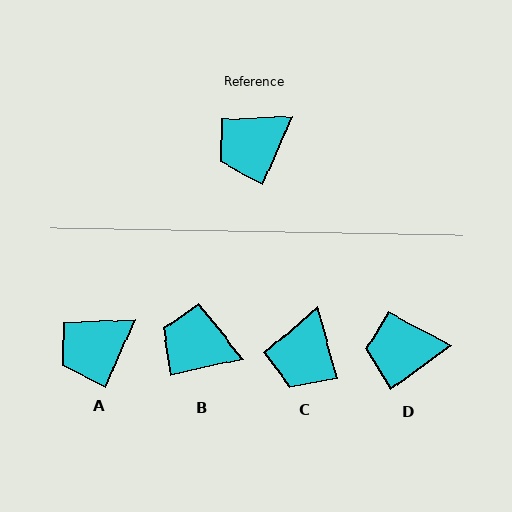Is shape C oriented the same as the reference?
No, it is off by about 38 degrees.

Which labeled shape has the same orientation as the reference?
A.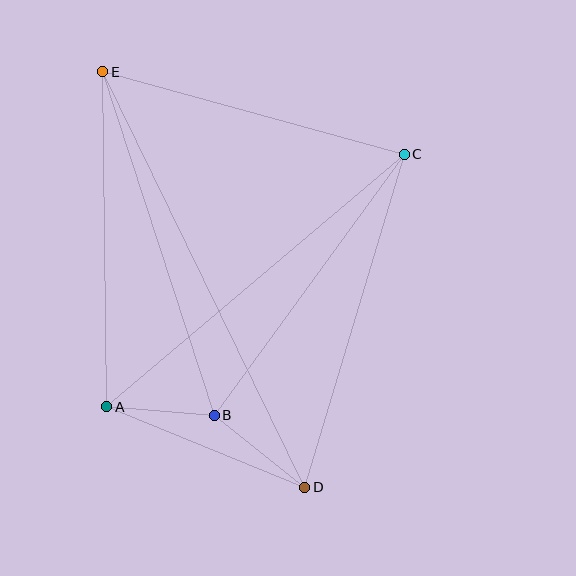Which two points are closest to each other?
Points A and B are closest to each other.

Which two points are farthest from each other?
Points D and E are farthest from each other.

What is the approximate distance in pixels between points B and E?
The distance between B and E is approximately 361 pixels.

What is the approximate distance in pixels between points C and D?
The distance between C and D is approximately 347 pixels.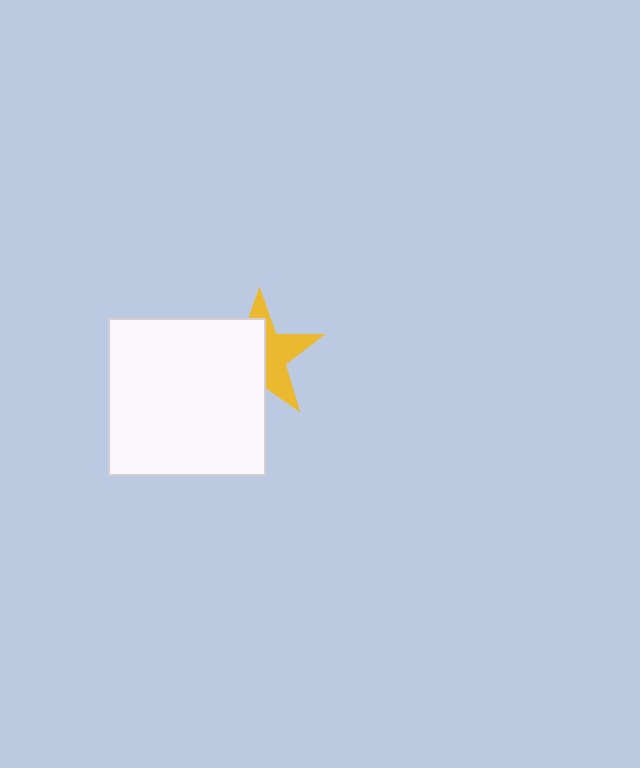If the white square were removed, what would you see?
You would see the complete yellow star.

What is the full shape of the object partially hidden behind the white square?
The partially hidden object is a yellow star.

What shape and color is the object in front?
The object in front is a white square.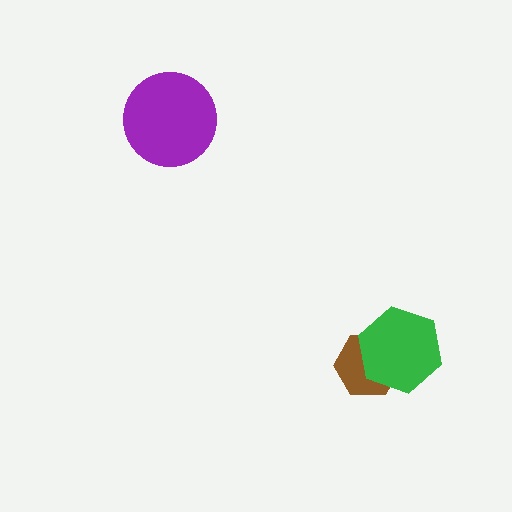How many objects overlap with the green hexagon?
1 object overlaps with the green hexagon.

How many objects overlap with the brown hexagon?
1 object overlaps with the brown hexagon.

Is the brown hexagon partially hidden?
Yes, it is partially covered by another shape.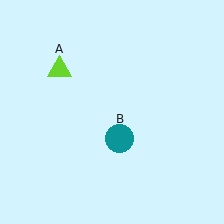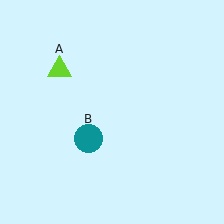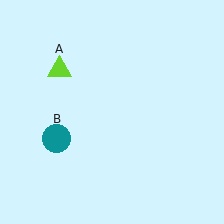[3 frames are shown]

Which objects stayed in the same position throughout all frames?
Lime triangle (object A) remained stationary.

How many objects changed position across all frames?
1 object changed position: teal circle (object B).